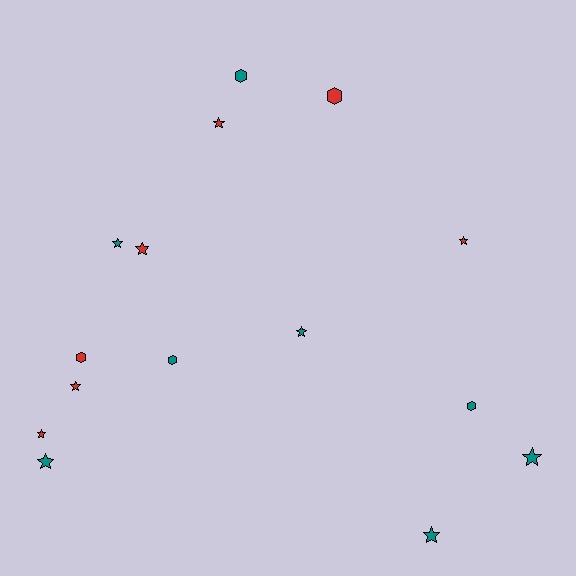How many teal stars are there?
There are 5 teal stars.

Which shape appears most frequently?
Star, with 10 objects.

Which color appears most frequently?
Teal, with 8 objects.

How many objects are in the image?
There are 15 objects.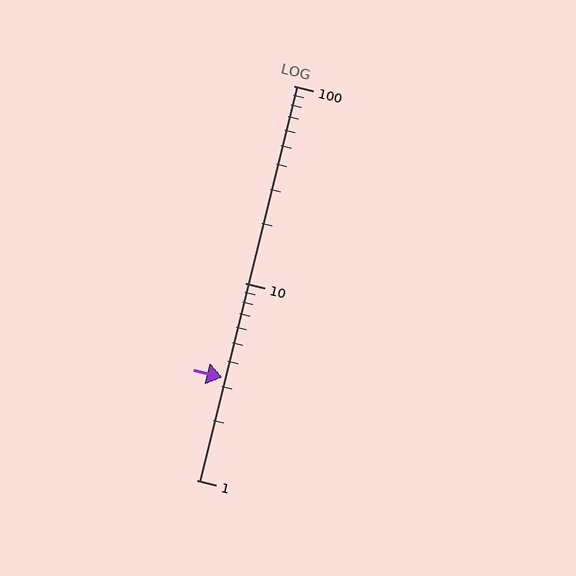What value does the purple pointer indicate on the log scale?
The pointer indicates approximately 3.3.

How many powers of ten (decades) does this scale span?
The scale spans 2 decades, from 1 to 100.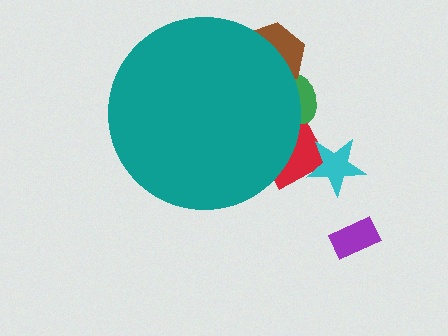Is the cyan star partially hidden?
No, the cyan star is fully visible.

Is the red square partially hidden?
Yes, the red square is partially hidden behind the teal circle.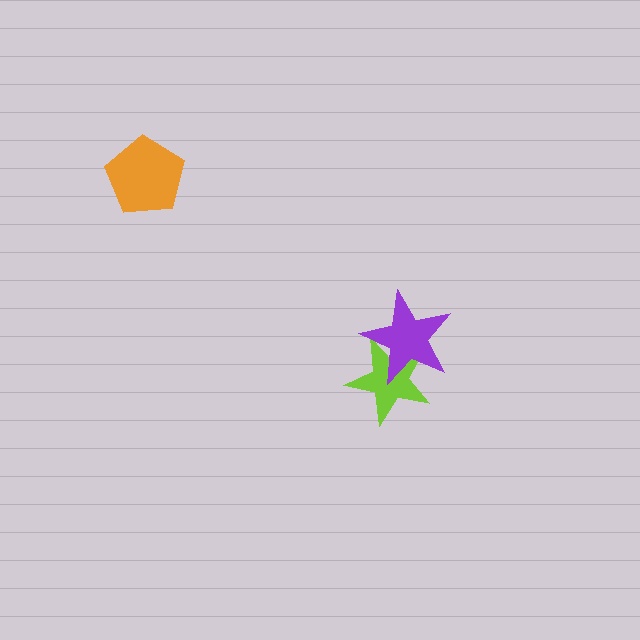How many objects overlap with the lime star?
1 object overlaps with the lime star.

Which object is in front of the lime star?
The purple star is in front of the lime star.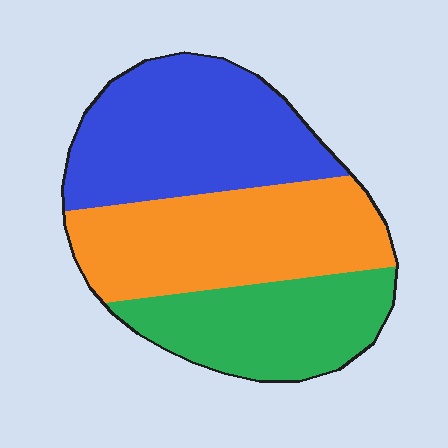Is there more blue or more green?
Blue.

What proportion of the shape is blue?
Blue covers about 35% of the shape.